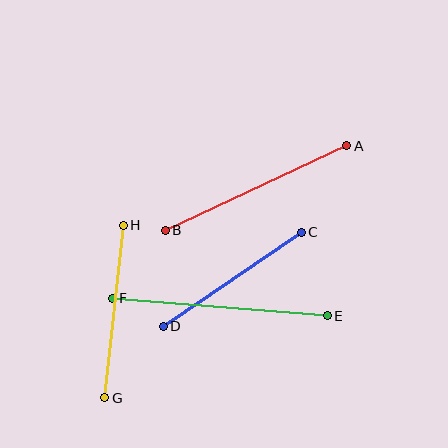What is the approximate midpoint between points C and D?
The midpoint is at approximately (232, 279) pixels.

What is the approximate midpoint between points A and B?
The midpoint is at approximately (256, 188) pixels.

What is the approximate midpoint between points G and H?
The midpoint is at approximately (114, 312) pixels.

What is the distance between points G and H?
The distance is approximately 174 pixels.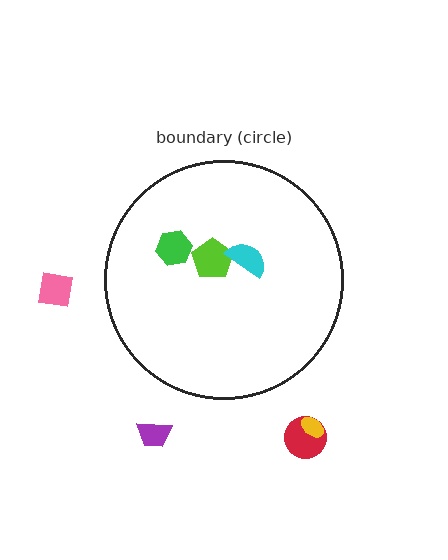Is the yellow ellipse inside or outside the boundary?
Outside.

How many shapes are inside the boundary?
3 inside, 4 outside.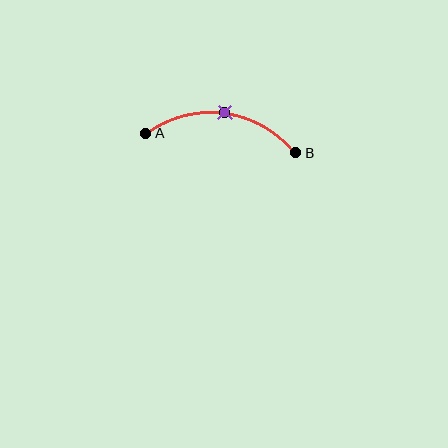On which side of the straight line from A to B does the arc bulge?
The arc bulges above the straight line connecting A and B.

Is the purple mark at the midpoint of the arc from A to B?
Yes. The purple mark lies on the arc at equal arc-length from both A and B — it is the arc midpoint.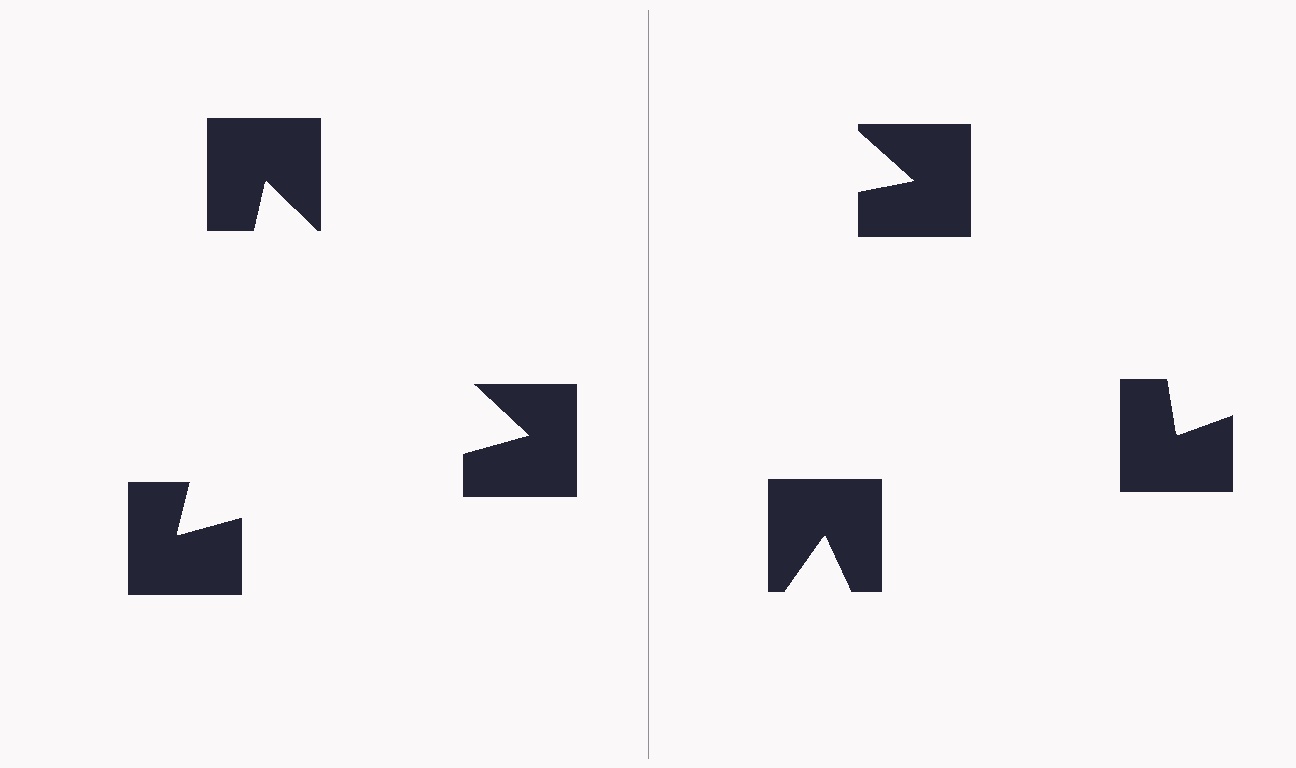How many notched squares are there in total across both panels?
6 — 3 on each side.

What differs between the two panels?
The notched squares are positioned identically on both sides; only the wedge orientations differ. On the left they align to a triangle; on the right they are misaligned.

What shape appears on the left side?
An illusory triangle.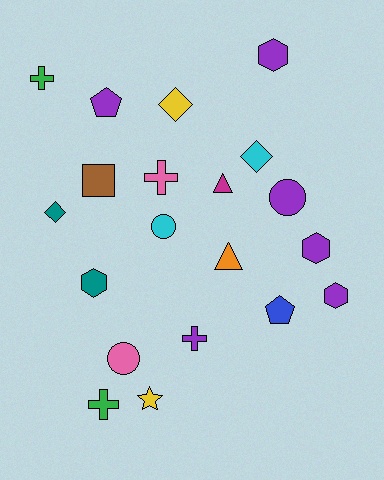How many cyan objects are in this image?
There are 2 cyan objects.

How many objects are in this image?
There are 20 objects.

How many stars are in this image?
There is 1 star.